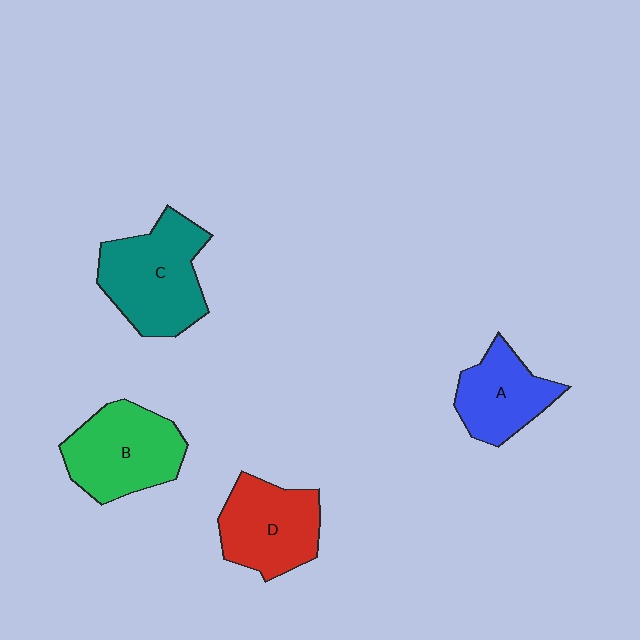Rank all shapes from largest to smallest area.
From largest to smallest: C (teal), B (green), D (red), A (blue).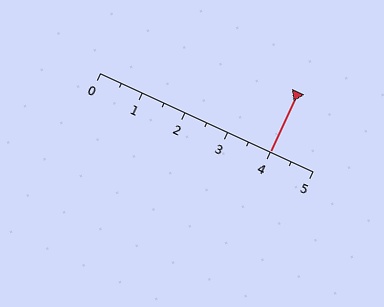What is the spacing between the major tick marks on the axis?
The major ticks are spaced 1 apart.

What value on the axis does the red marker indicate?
The marker indicates approximately 4.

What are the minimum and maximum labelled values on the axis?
The axis runs from 0 to 5.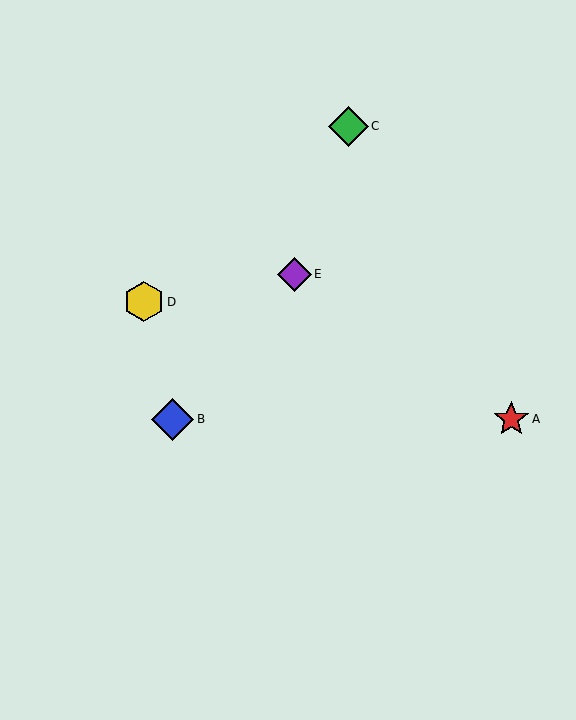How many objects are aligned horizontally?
2 objects (A, B) are aligned horizontally.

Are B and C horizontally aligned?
No, B is at y≈419 and C is at y≈126.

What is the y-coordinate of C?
Object C is at y≈126.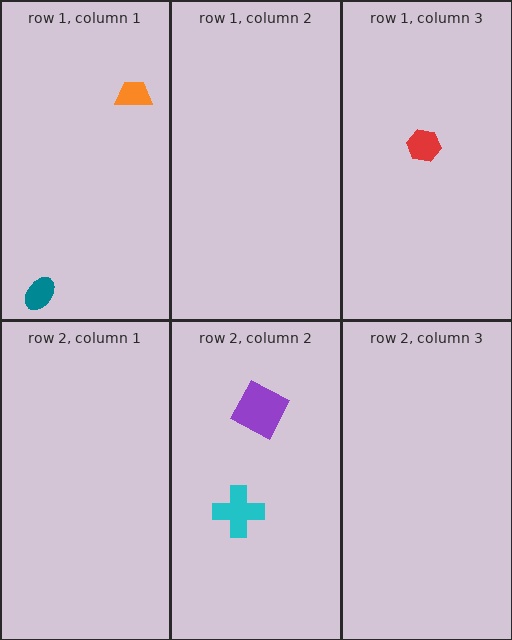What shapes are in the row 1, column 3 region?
The red hexagon.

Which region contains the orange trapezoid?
The row 1, column 1 region.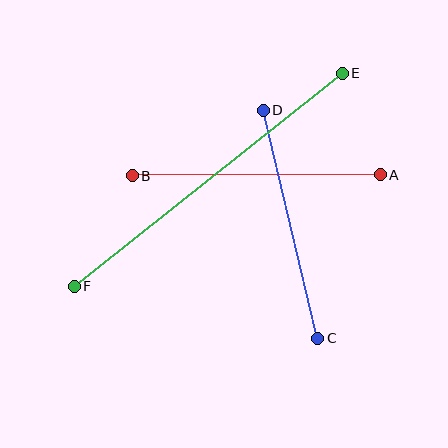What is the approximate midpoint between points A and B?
The midpoint is at approximately (256, 175) pixels.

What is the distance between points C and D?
The distance is approximately 234 pixels.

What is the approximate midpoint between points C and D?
The midpoint is at approximately (290, 224) pixels.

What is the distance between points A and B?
The distance is approximately 248 pixels.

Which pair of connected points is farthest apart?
Points E and F are farthest apart.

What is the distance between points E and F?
The distance is approximately 342 pixels.